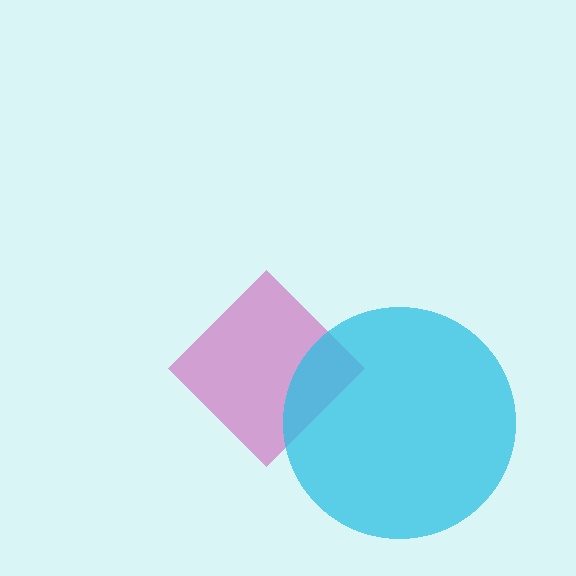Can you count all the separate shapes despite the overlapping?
Yes, there are 2 separate shapes.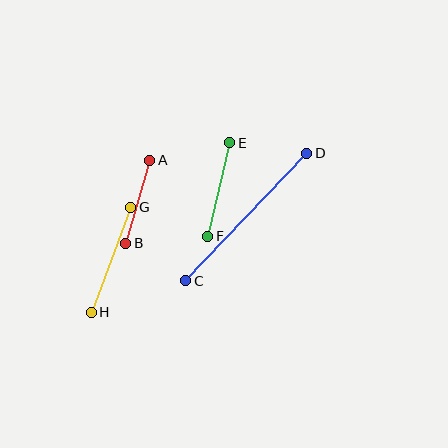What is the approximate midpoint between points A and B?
The midpoint is at approximately (138, 202) pixels.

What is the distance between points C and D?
The distance is approximately 176 pixels.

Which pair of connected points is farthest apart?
Points C and D are farthest apart.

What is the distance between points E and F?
The distance is approximately 96 pixels.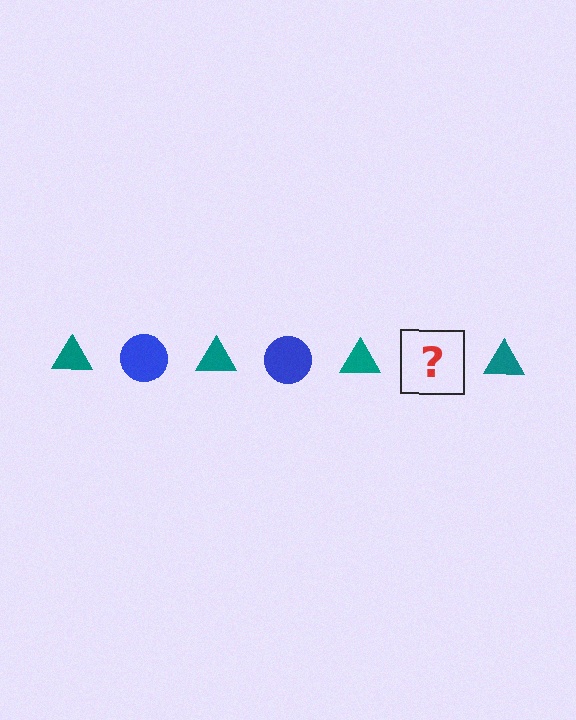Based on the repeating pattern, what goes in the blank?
The blank should be a blue circle.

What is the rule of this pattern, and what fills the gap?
The rule is that the pattern alternates between teal triangle and blue circle. The gap should be filled with a blue circle.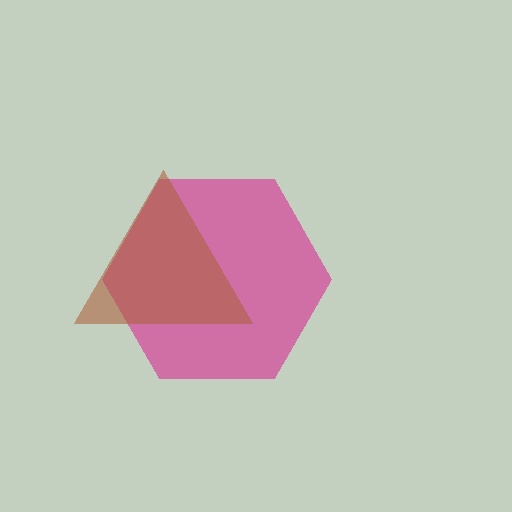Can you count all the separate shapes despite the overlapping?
Yes, there are 2 separate shapes.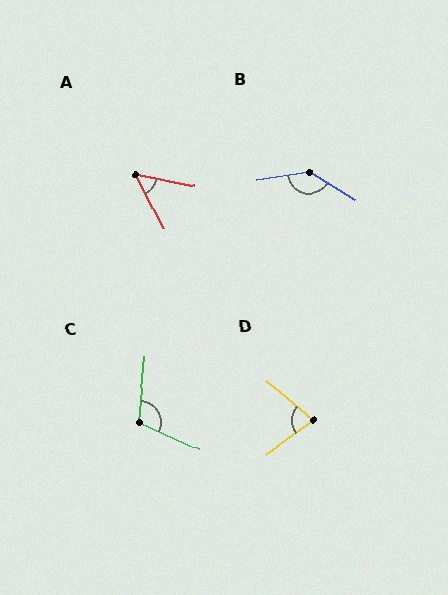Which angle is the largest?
B, at approximately 140 degrees.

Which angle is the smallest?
A, at approximately 52 degrees.